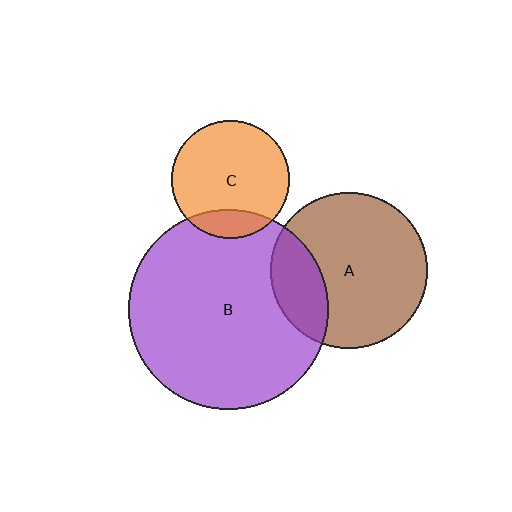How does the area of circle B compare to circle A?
Approximately 1.6 times.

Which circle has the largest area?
Circle B (purple).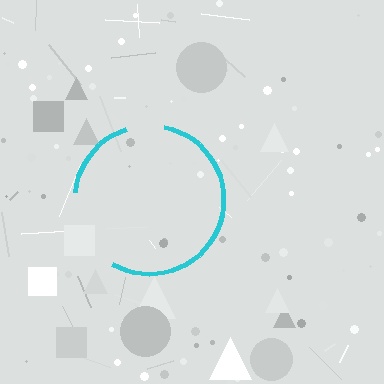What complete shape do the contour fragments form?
The contour fragments form a circle.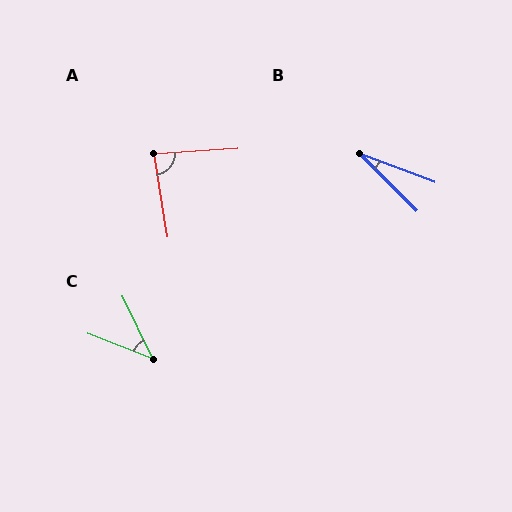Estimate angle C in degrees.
Approximately 43 degrees.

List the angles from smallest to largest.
B (24°), C (43°), A (84°).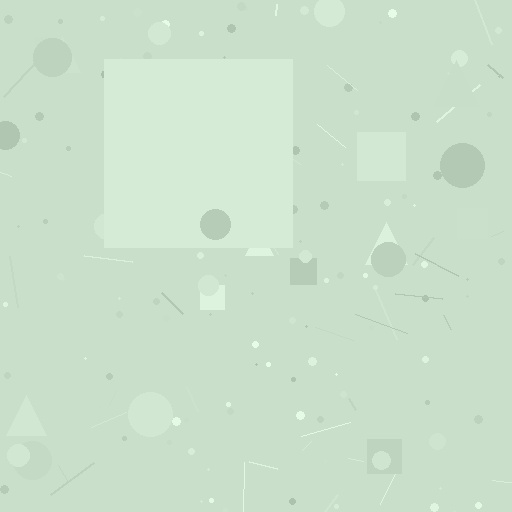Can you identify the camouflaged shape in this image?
The camouflaged shape is a square.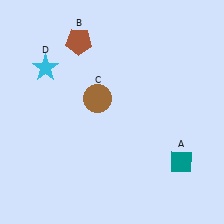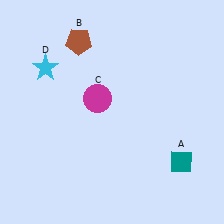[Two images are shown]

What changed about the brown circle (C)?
In Image 1, C is brown. In Image 2, it changed to magenta.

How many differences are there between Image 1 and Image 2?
There is 1 difference between the two images.